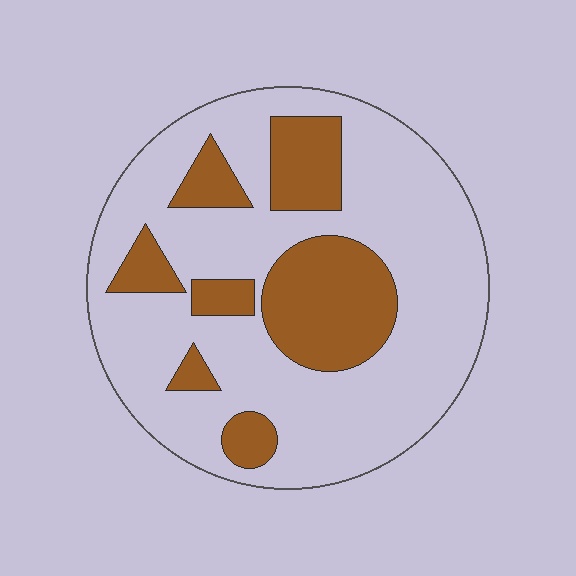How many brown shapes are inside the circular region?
7.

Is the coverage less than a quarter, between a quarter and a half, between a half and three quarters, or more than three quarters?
Between a quarter and a half.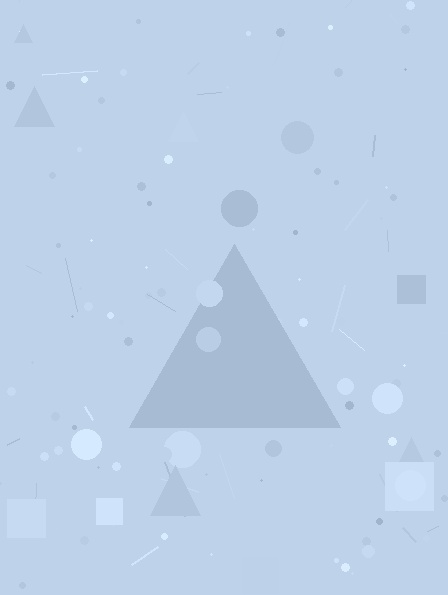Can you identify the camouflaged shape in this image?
The camouflaged shape is a triangle.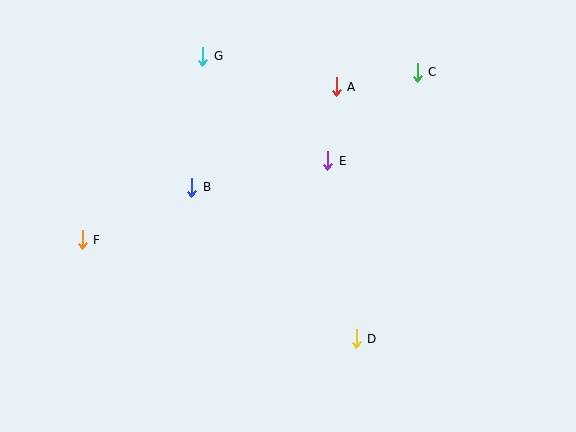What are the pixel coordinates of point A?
Point A is at (336, 87).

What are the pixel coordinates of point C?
Point C is at (417, 72).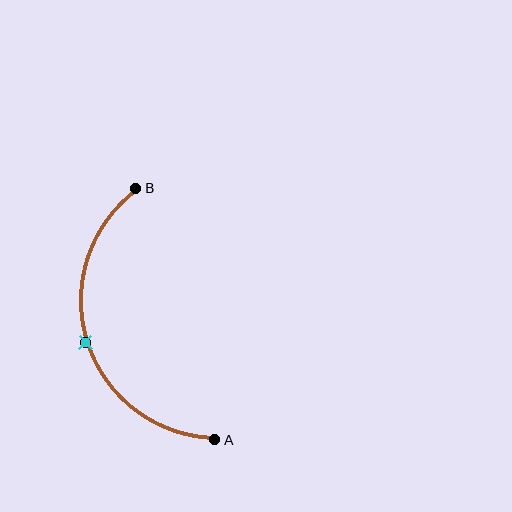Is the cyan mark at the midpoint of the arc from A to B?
Yes. The cyan mark lies on the arc at equal arc-length from both A and B — it is the arc midpoint.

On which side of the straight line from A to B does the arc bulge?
The arc bulges to the left of the straight line connecting A and B.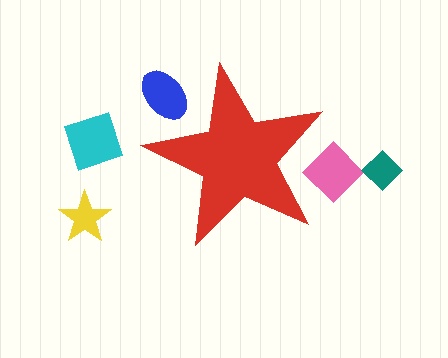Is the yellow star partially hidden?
No, the yellow star is fully visible.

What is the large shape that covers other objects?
A red star.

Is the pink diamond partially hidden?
Yes, the pink diamond is partially hidden behind the red star.